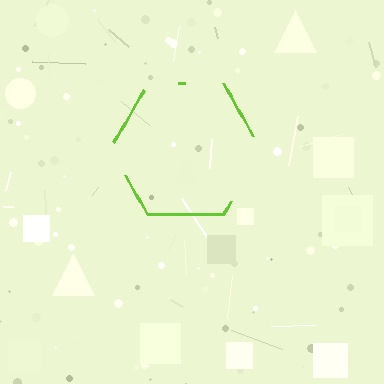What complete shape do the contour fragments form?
The contour fragments form a hexagon.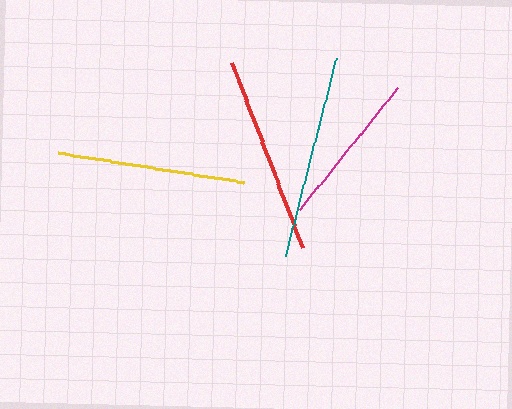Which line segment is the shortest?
The magenta line is the shortest at approximately 156 pixels.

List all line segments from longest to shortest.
From longest to shortest: teal, red, yellow, magenta.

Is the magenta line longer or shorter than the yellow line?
The yellow line is longer than the magenta line.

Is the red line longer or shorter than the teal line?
The teal line is longer than the red line.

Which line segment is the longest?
The teal line is the longest at approximately 205 pixels.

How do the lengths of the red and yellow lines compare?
The red and yellow lines are approximately the same length.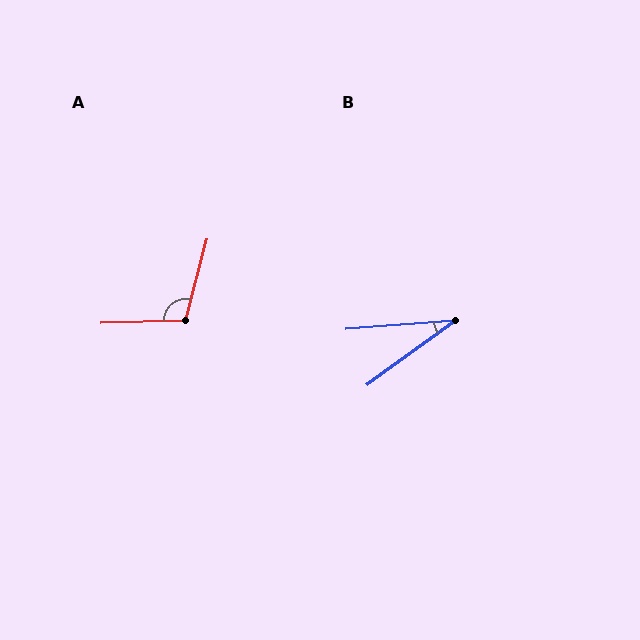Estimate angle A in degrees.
Approximately 106 degrees.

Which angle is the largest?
A, at approximately 106 degrees.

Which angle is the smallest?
B, at approximately 32 degrees.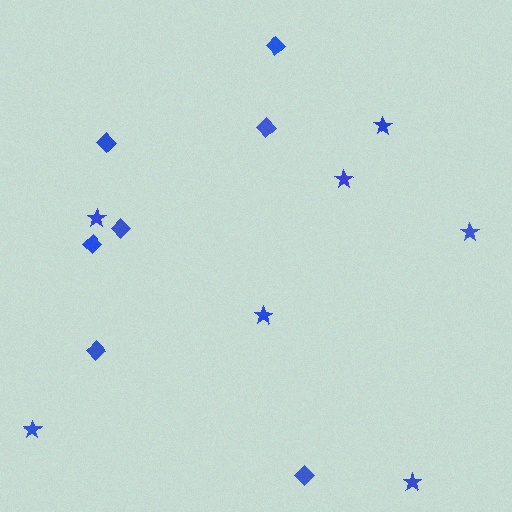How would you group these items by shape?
There are 2 groups: one group of diamonds (7) and one group of stars (7).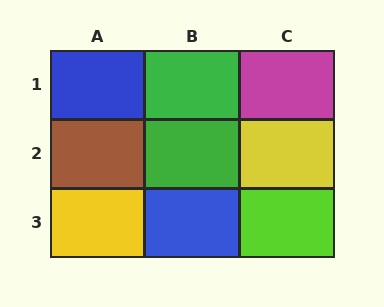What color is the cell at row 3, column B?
Blue.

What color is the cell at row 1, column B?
Green.